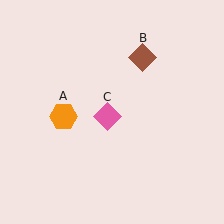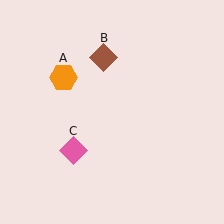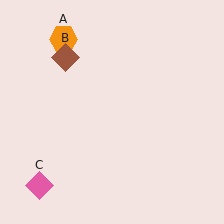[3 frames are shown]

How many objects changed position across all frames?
3 objects changed position: orange hexagon (object A), brown diamond (object B), pink diamond (object C).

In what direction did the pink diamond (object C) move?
The pink diamond (object C) moved down and to the left.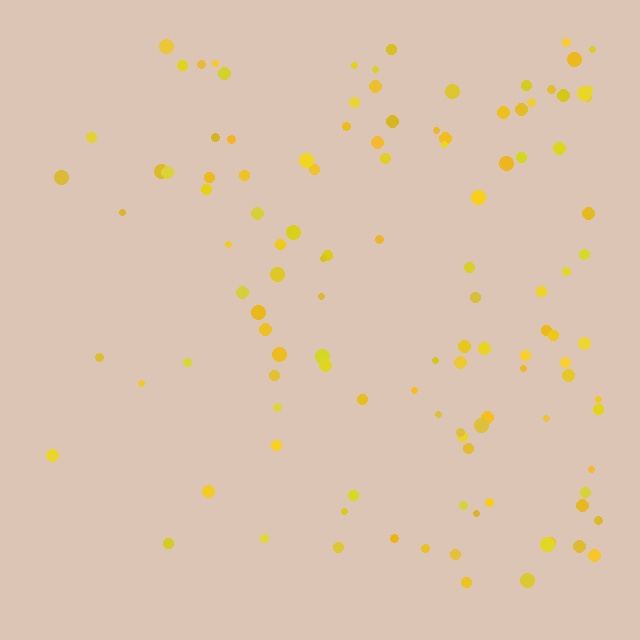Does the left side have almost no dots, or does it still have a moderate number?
Still a moderate number, just noticeably fewer than the right.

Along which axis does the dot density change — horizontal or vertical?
Horizontal.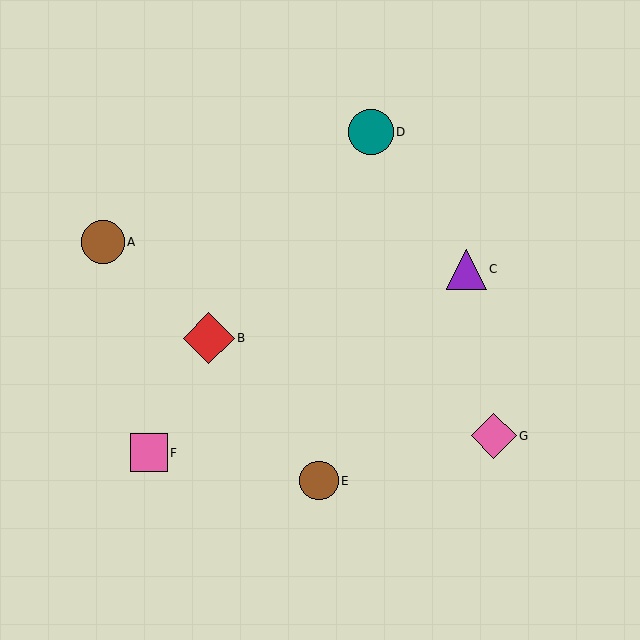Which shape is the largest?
The red diamond (labeled B) is the largest.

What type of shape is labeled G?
Shape G is a pink diamond.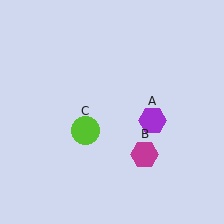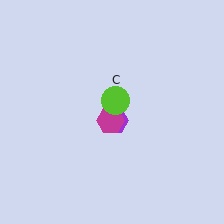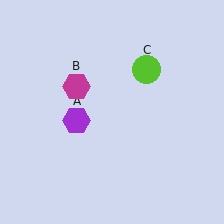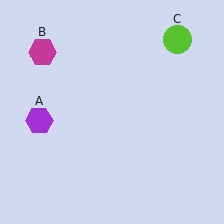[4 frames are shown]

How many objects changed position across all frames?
3 objects changed position: purple hexagon (object A), magenta hexagon (object B), lime circle (object C).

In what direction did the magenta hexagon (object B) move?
The magenta hexagon (object B) moved up and to the left.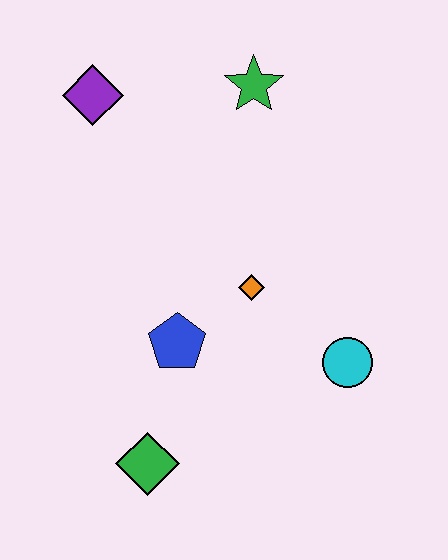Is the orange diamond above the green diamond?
Yes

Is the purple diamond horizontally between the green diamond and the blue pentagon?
No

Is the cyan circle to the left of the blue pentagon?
No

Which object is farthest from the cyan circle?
The purple diamond is farthest from the cyan circle.